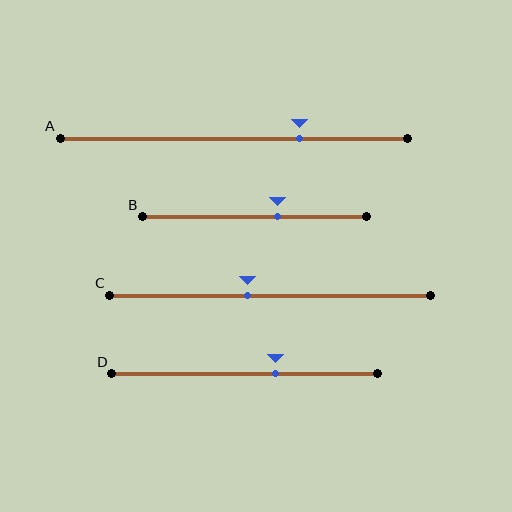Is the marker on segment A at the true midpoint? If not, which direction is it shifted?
No, the marker on segment A is shifted to the right by about 19% of the segment length.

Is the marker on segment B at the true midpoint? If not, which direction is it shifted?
No, the marker on segment B is shifted to the right by about 10% of the segment length.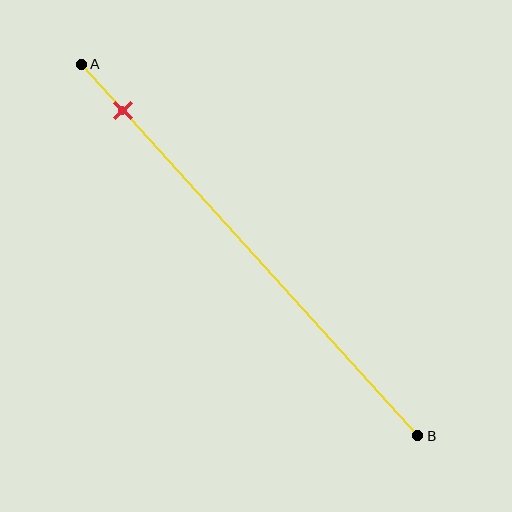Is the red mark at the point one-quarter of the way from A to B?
No, the mark is at about 10% from A, not at the 25% one-quarter point.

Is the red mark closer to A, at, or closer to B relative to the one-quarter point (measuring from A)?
The red mark is closer to point A than the one-quarter point of segment AB.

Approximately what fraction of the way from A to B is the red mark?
The red mark is approximately 10% of the way from A to B.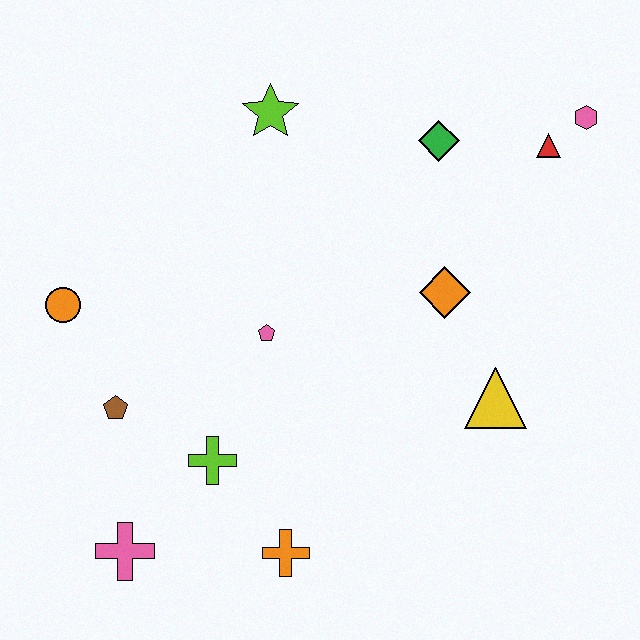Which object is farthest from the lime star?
The pink cross is farthest from the lime star.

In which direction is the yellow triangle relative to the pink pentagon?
The yellow triangle is to the right of the pink pentagon.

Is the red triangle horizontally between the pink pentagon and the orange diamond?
No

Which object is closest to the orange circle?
The brown pentagon is closest to the orange circle.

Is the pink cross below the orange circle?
Yes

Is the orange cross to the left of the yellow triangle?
Yes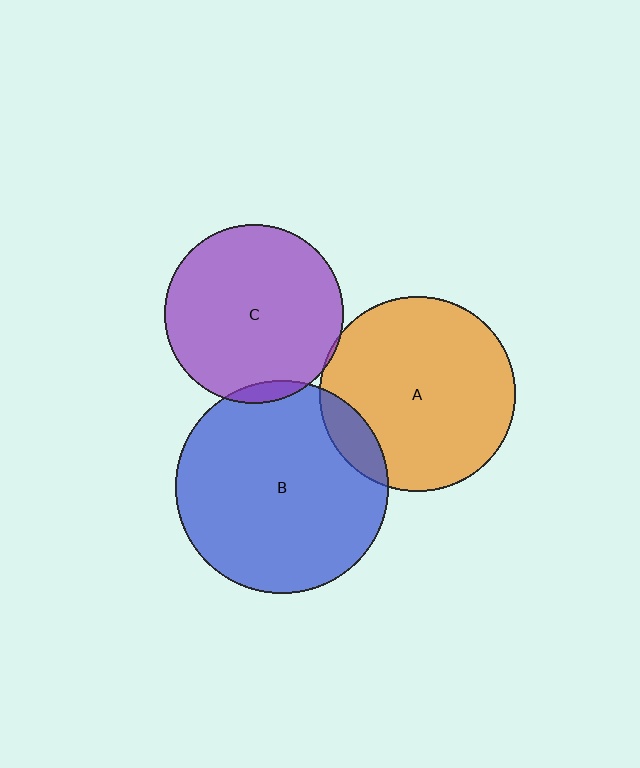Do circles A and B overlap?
Yes.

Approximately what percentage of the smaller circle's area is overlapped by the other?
Approximately 10%.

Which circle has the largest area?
Circle B (blue).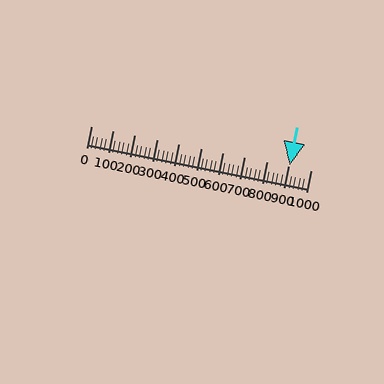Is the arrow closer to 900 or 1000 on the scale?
The arrow is closer to 900.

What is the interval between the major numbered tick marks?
The major tick marks are spaced 100 units apart.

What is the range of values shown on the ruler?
The ruler shows values from 0 to 1000.